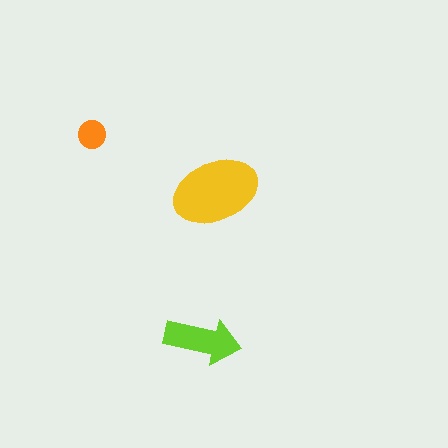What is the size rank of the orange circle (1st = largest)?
3rd.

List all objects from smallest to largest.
The orange circle, the lime arrow, the yellow ellipse.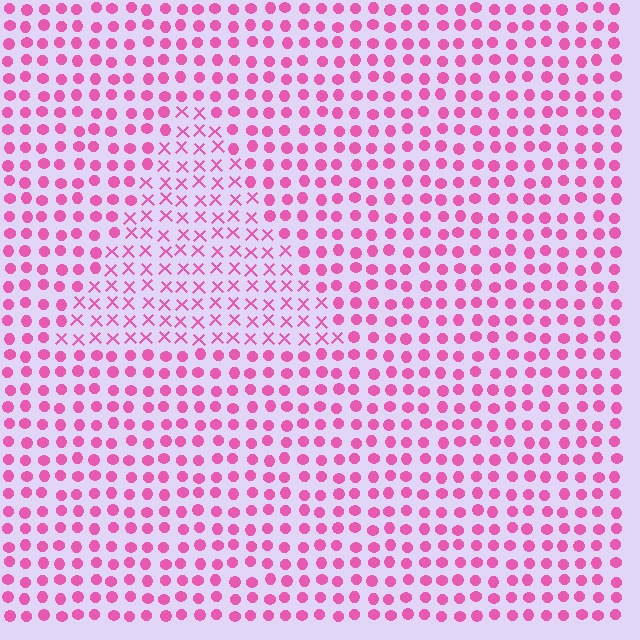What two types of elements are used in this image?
The image uses X marks inside the triangle region and circles outside it.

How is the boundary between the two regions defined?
The boundary is defined by a change in element shape: X marks inside vs. circles outside. All elements share the same color and spacing.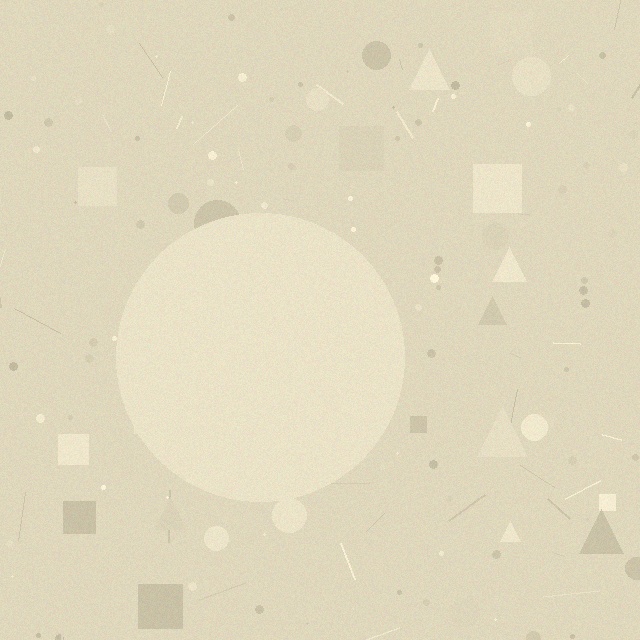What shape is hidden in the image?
A circle is hidden in the image.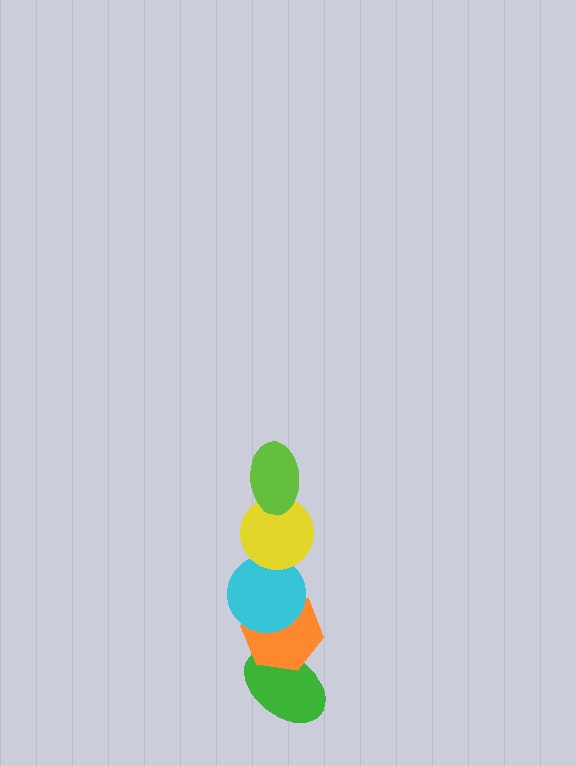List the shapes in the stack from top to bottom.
From top to bottom: the lime ellipse, the yellow circle, the cyan circle, the orange hexagon, the green ellipse.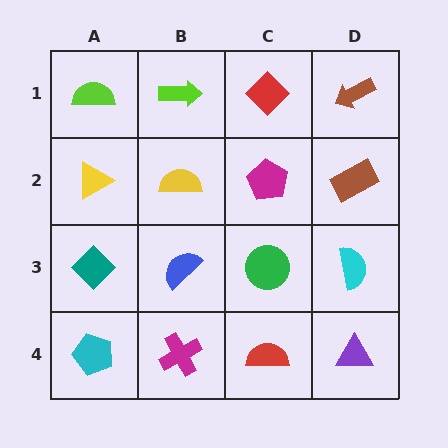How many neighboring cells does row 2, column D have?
3.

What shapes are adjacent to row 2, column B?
A lime arrow (row 1, column B), a blue semicircle (row 3, column B), a yellow triangle (row 2, column A), a magenta pentagon (row 2, column C).